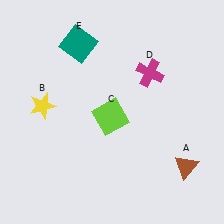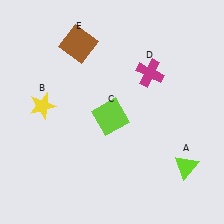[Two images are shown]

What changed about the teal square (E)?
In Image 1, E is teal. In Image 2, it changed to brown.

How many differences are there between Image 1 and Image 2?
There are 2 differences between the two images.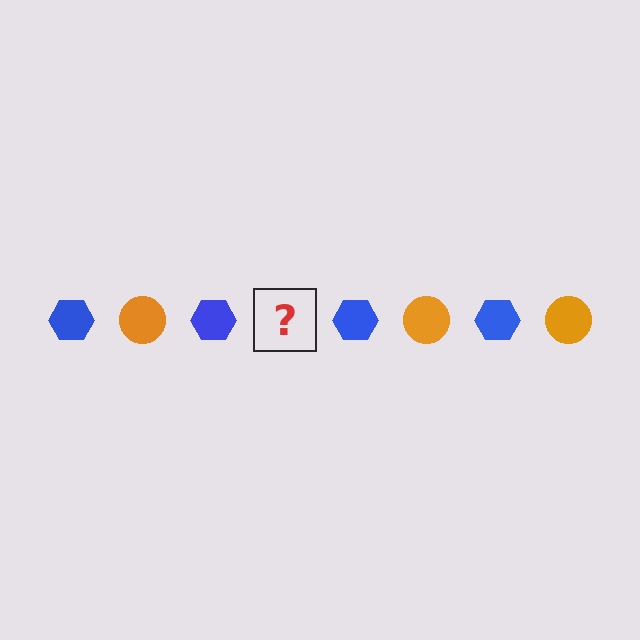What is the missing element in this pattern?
The missing element is an orange circle.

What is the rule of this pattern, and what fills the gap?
The rule is that the pattern alternates between blue hexagon and orange circle. The gap should be filled with an orange circle.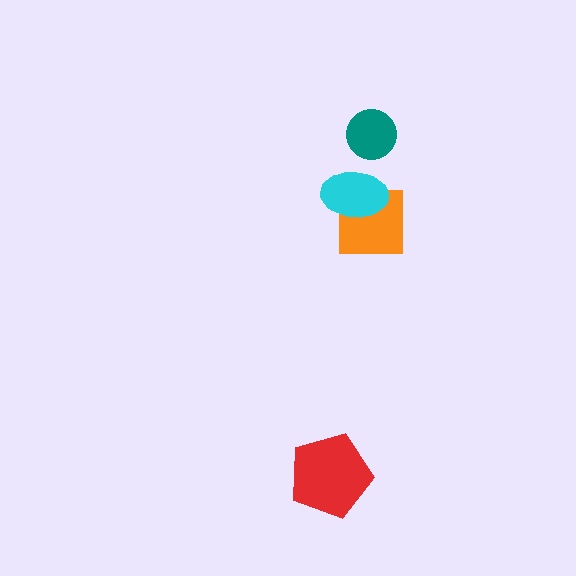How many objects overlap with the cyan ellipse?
1 object overlaps with the cyan ellipse.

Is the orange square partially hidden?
Yes, it is partially covered by another shape.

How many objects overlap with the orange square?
1 object overlaps with the orange square.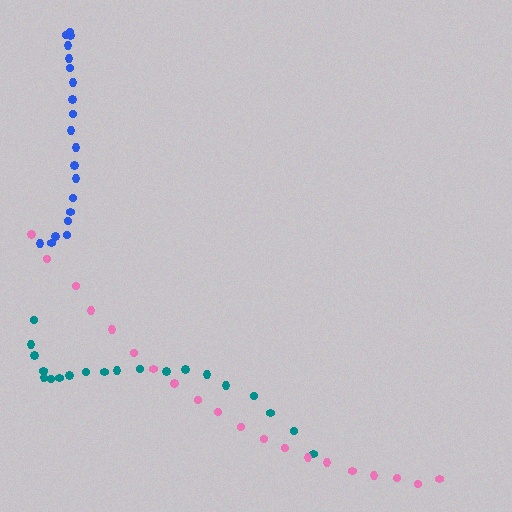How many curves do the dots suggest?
There are 3 distinct paths.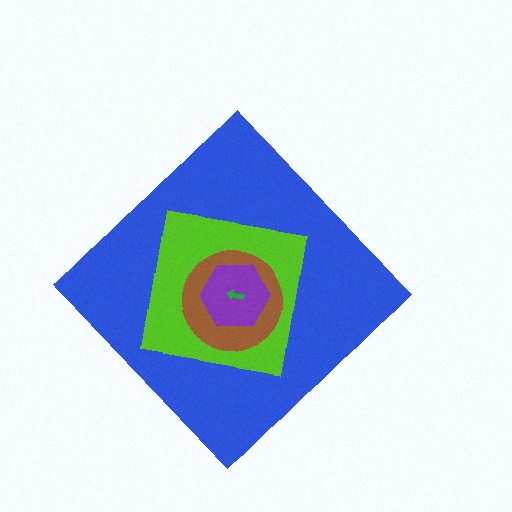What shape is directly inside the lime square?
The brown circle.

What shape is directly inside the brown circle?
The purple hexagon.